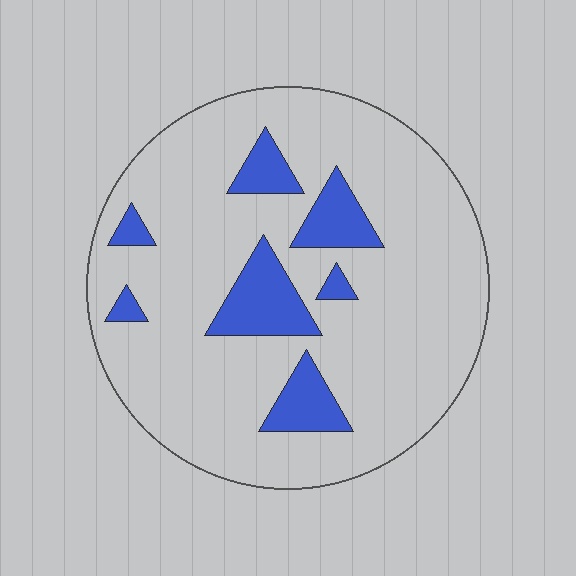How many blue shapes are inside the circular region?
7.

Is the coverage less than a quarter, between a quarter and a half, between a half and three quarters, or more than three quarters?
Less than a quarter.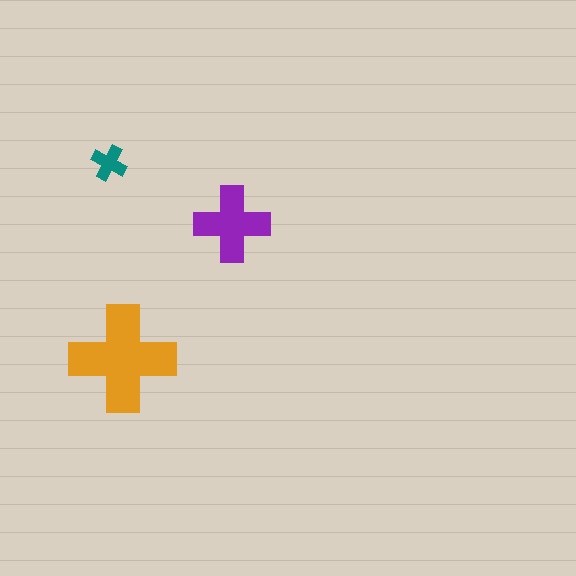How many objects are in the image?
There are 3 objects in the image.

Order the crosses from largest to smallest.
the orange one, the purple one, the teal one.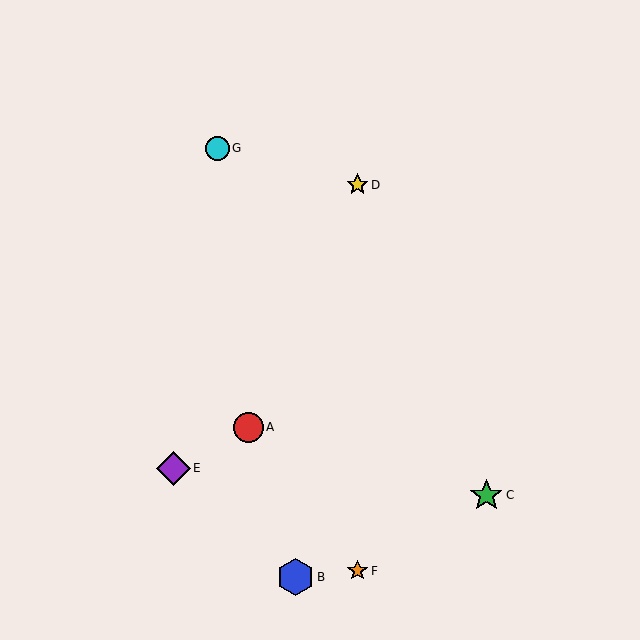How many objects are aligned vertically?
2 objects (D, F) are aligned vertically.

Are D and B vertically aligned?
No, D is at x≈358 and B is at x≈296.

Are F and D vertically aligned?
Yes, both are at x≈358.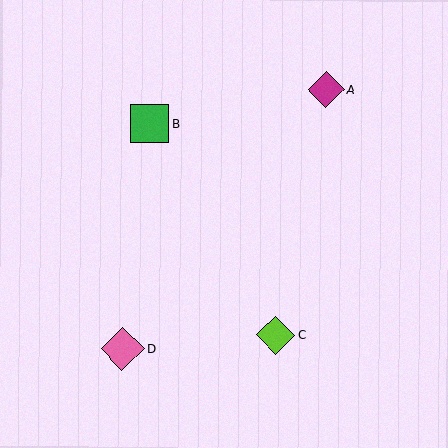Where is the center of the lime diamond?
The center of the lime diamond is at (275, 335).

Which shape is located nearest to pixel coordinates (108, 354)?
The pink diamond (labeled D) at (122, 349) is nearest to that location.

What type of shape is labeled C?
Shape C is a lime diamond.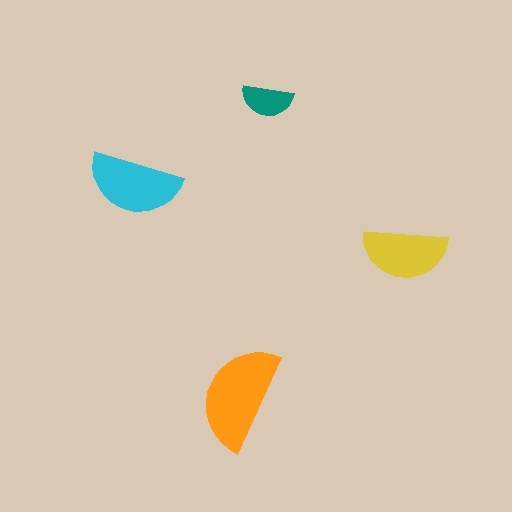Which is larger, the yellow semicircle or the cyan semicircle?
The cyan one.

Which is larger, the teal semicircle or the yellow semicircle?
The yellow one.